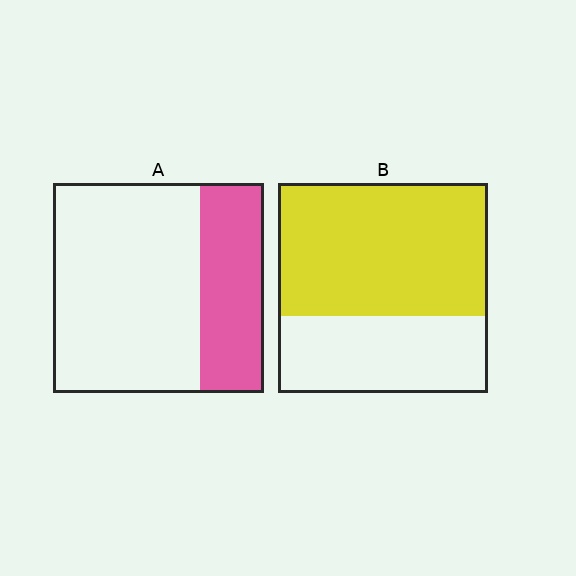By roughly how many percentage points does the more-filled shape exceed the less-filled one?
By roughly 35 percentage points (B over A).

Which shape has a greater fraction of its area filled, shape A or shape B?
Shape B.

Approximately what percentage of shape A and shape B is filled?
A is approximately 30% and B is approximately 65%.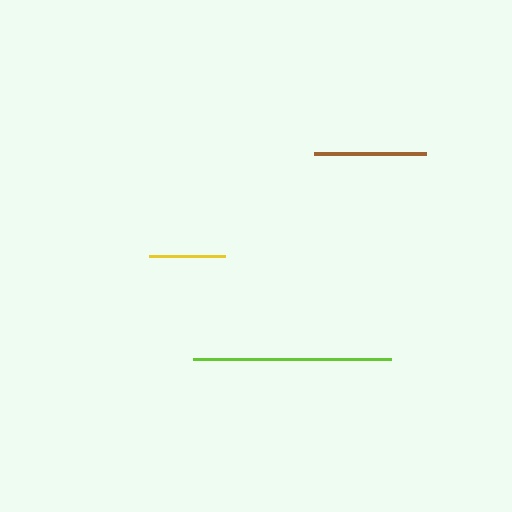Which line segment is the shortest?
The yellow line is the shortest at approximately 76 pixels.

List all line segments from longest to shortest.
From longest to shortest: lime, brown, yellow.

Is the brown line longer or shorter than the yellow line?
The brown line is longer than the yellow line.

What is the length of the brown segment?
The brown segment is approximately 112 pixels long.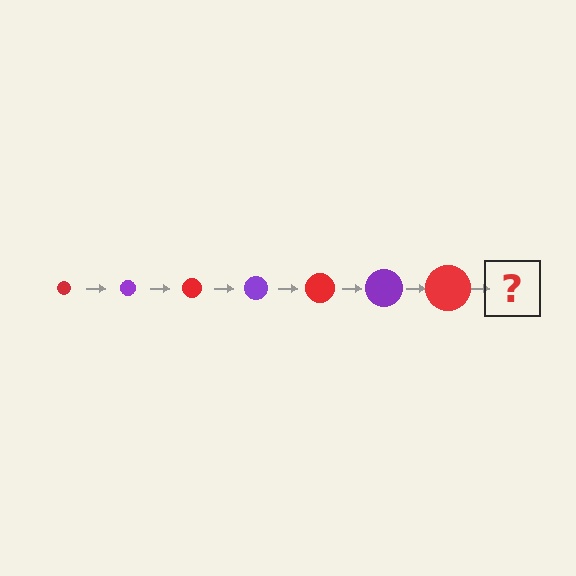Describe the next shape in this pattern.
It should be a purple circle, larger than the previous one.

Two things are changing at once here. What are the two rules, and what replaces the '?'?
The two rules are that the circle grows larger each step and the color cycles through red and purple. The '?' should be a purple circle, larger than the previous one.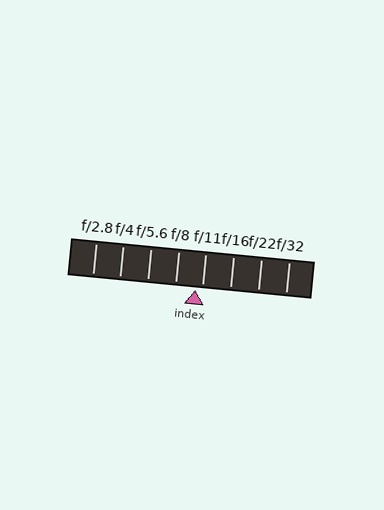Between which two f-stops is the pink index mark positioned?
The index mark is between f/8 and f/11.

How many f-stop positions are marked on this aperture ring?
There are 8 f-stop positions marked.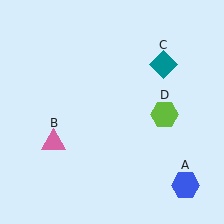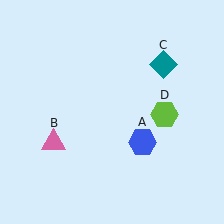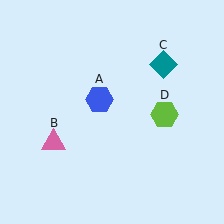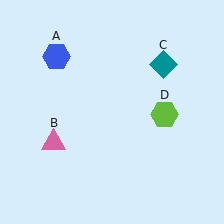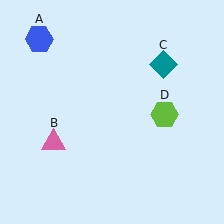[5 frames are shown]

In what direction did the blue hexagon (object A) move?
The blue hexagon (object A) moved up and to the left.